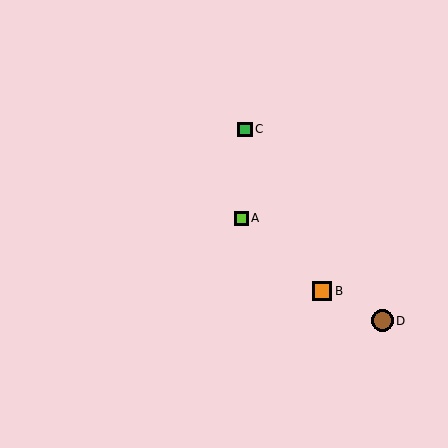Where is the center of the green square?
The center of the green square is at (245, 129).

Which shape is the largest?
The brown circle (labeled D) is the largest.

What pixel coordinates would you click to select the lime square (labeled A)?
Click at (241, 218) to select the lime square A.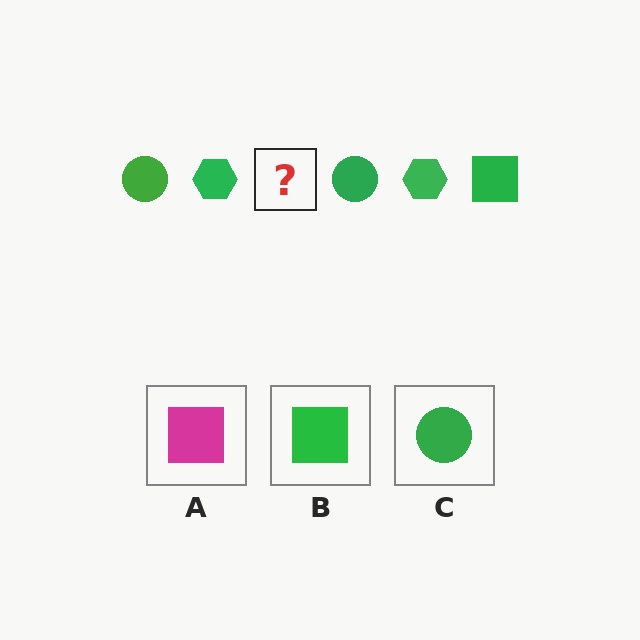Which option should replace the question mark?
Option B.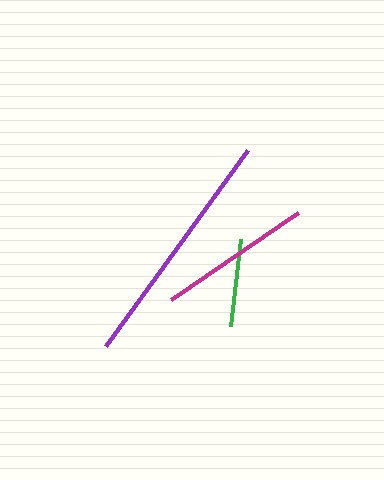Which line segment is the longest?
The purple line is the longest at approximately 241 pixels.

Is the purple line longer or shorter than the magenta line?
The purple line is longer than the magenta line.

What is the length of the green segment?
The green segment is approximately 87 pixels long.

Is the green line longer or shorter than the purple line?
The purple line is longer than the green line.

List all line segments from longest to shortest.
From longest to shortest: purple, magenta, green.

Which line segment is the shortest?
The green line is the shortest at approximately 87 pixels.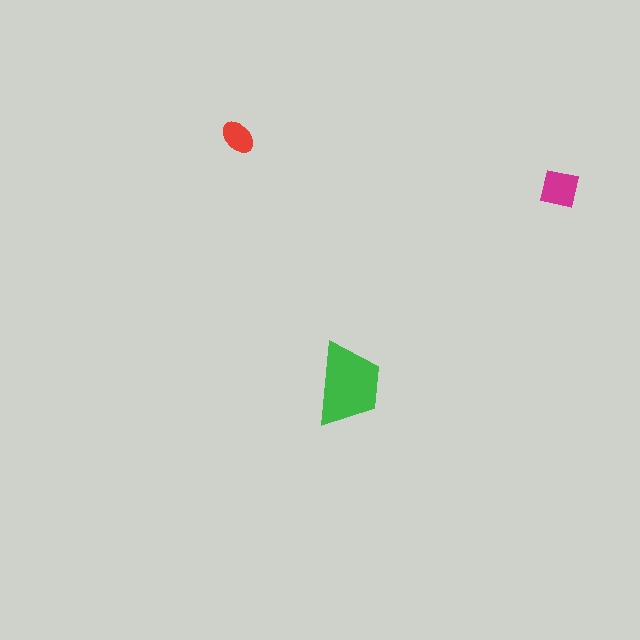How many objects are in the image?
There are 3 objects in the image.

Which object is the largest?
The green trapezoid.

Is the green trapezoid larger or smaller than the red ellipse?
Larger.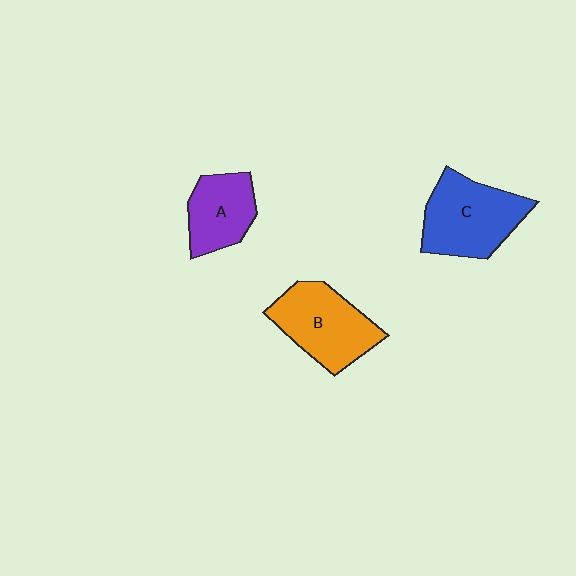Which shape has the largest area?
Shape C (blue).